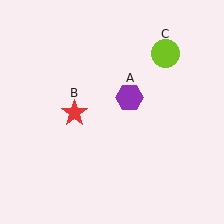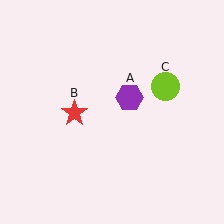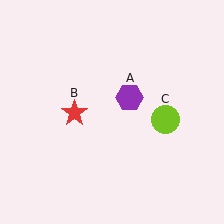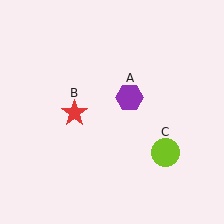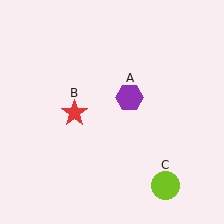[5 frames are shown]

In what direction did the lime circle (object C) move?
The lime circle (object C) moved down.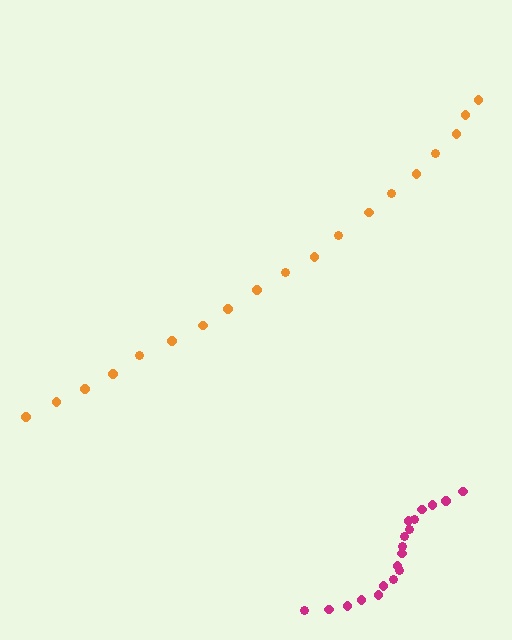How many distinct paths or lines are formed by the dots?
There are 2 distinct paths.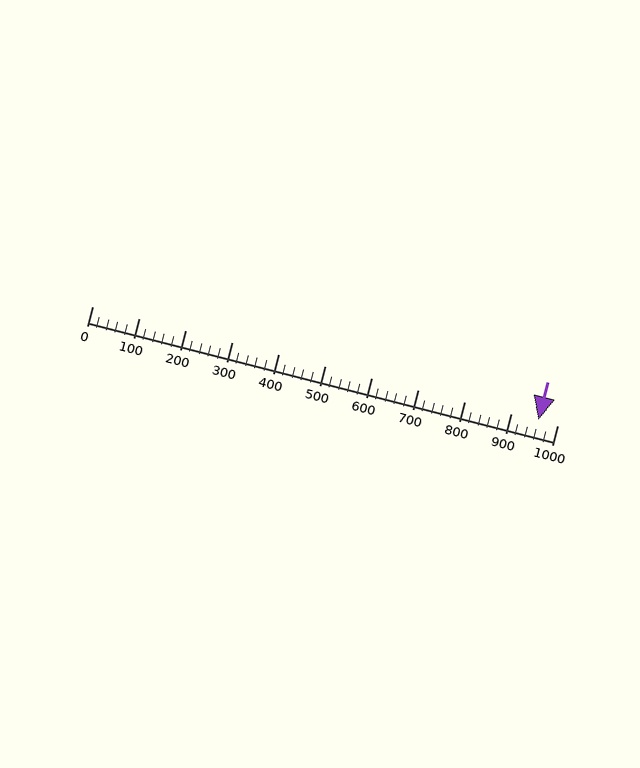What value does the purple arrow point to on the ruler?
The purple arrow points to approximately 960.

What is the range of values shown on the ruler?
The ruler shows values from 0 to 1000.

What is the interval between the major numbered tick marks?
The major tick marks are spaced 100 units apart.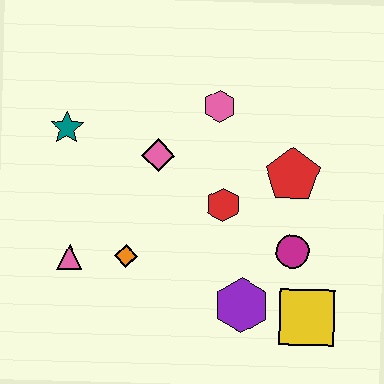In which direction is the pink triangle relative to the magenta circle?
The pink triangle is to the left of the magenta circle.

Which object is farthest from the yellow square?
The teal star is farthest from the yellow square.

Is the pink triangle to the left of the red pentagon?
Yes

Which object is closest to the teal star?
The pink diamond is closest to the teal star.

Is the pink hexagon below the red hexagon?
No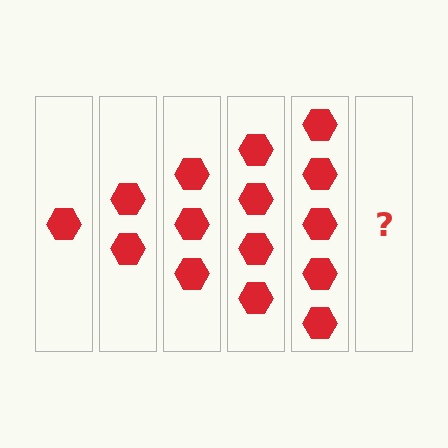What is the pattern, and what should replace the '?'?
The pattern is that each step adds one more hexagon. The '?' should be 6 hexagons.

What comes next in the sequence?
The next element should be 6 hexagons.